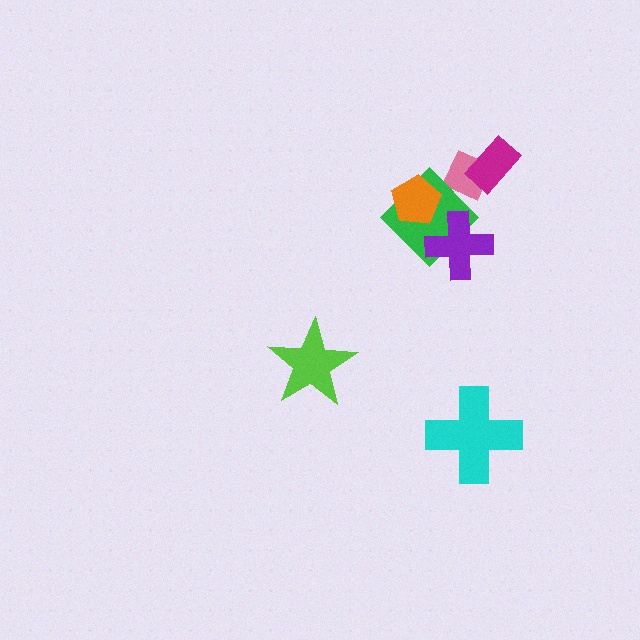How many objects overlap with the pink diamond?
2 objects overlap with the pink diamond.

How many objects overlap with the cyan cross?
0 objects overlap with the cyan cross.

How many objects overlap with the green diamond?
3 objects overlap with the green diamond.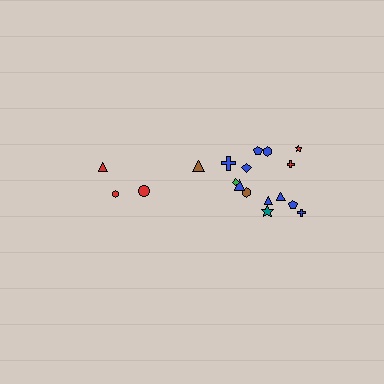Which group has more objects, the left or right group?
The right group.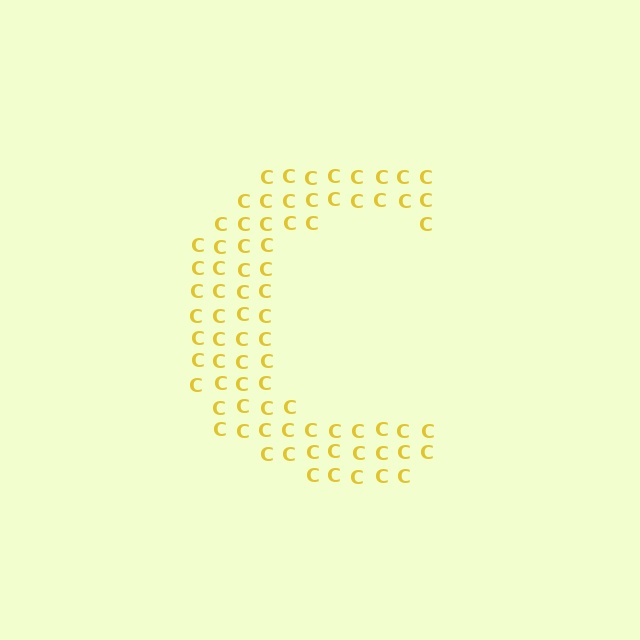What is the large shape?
The large shape is the letter C.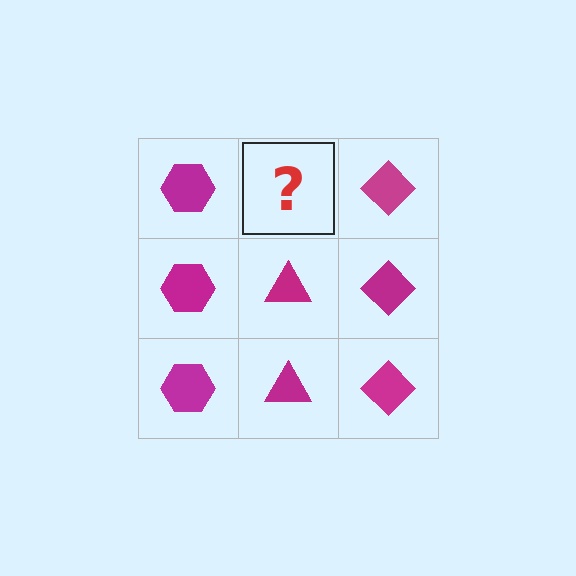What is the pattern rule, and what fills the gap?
The rule is that each column has a consistent shape. The gap should be filled with a magenta triangle.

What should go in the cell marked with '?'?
The missing cell should contain a magenta triangle.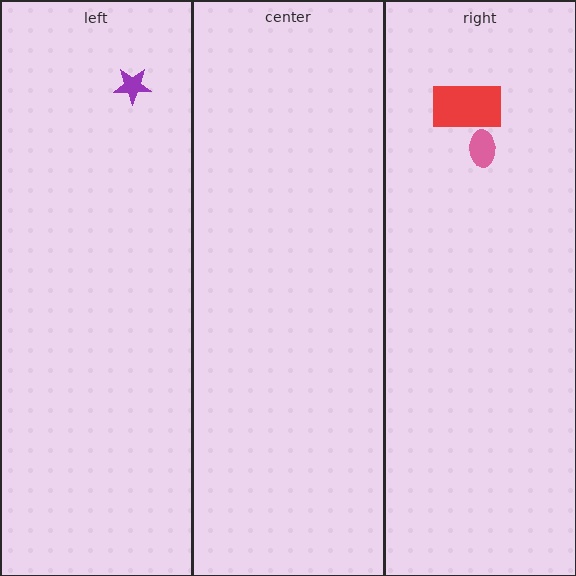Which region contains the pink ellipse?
The right region.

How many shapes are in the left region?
1.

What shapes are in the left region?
The purple star.